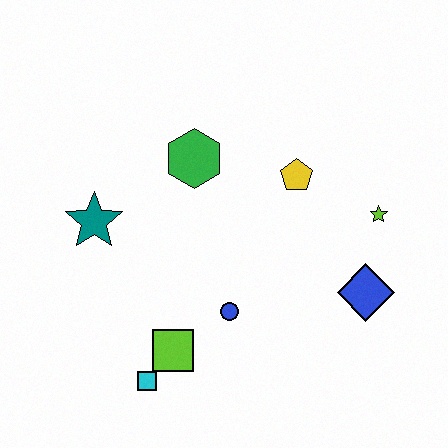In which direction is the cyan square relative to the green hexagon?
The cyan square is below the green hexagon.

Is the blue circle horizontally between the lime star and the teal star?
Yes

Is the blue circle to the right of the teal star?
Yes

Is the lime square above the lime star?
No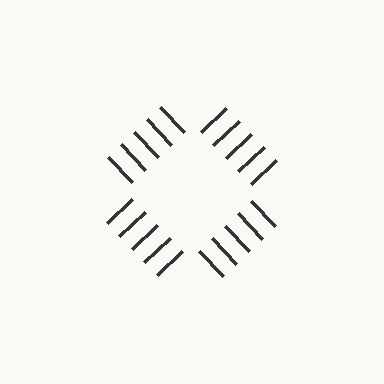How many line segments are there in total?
20 — 5 along each of the 4 edges.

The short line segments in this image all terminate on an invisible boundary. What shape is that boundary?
An illusory square — the line segments terminate on its edges but no continuous stroke is drawn.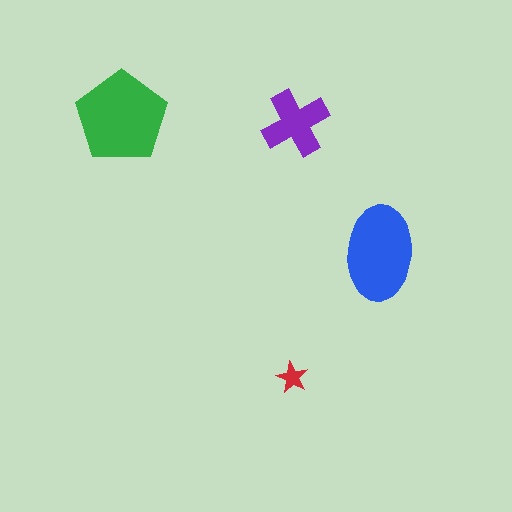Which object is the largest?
The green pentagon.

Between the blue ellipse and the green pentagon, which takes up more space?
The green pentagon.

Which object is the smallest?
The red star.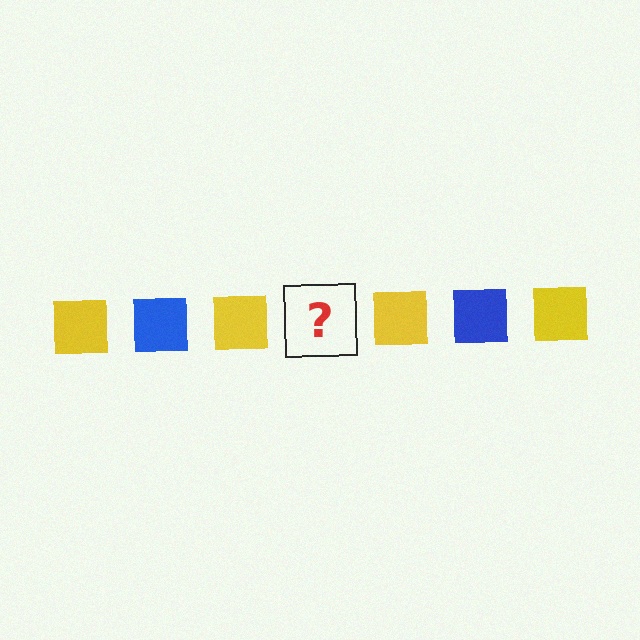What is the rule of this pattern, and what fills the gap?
The rule is that the pattern cycles through yellow, blue squares. The gap should be filled with a blue square.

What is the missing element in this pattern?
The missing element is a blue square.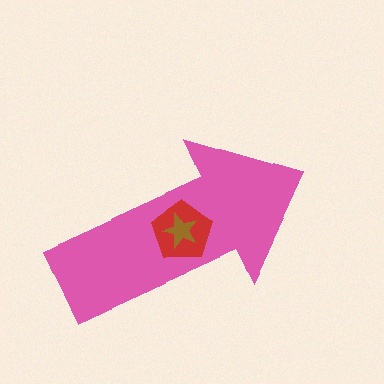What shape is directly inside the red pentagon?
The brown star.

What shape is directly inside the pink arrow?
The red pentagon.